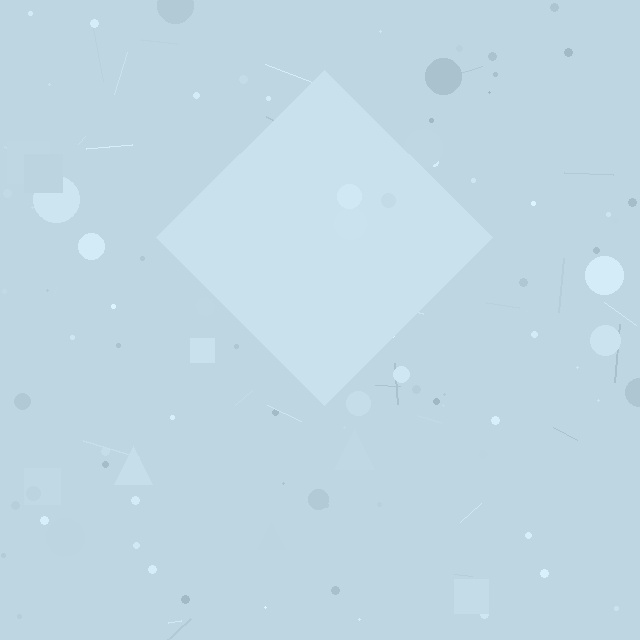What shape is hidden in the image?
A diamond is hidden in the image.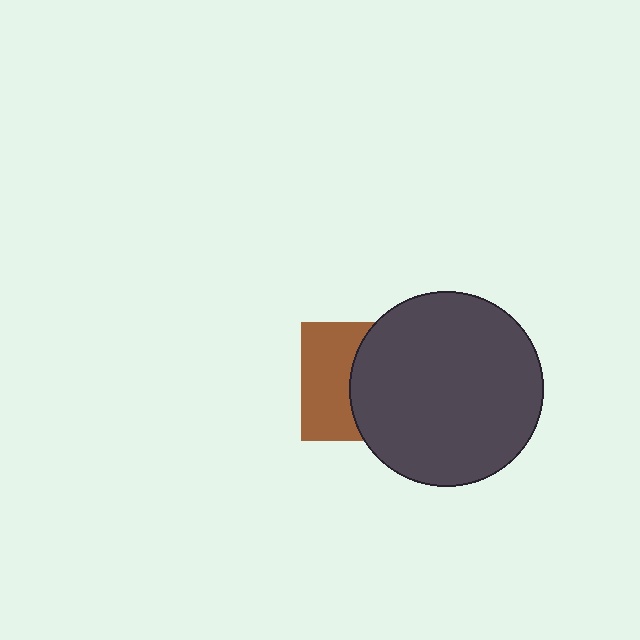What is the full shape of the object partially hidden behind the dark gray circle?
The partially hidden object is a brown square.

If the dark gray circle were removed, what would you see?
You would see the complete brown square.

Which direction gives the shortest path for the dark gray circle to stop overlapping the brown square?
Moving right gives the shortest separation.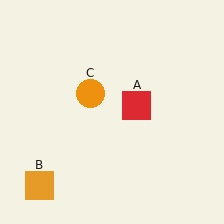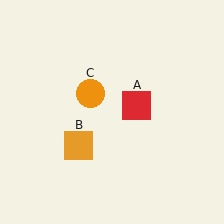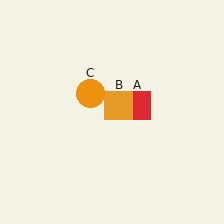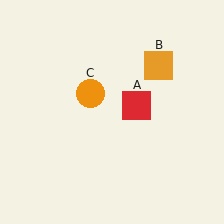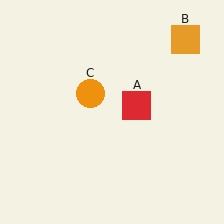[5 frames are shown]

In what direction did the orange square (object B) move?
The orange square (object B) moved up and to the right.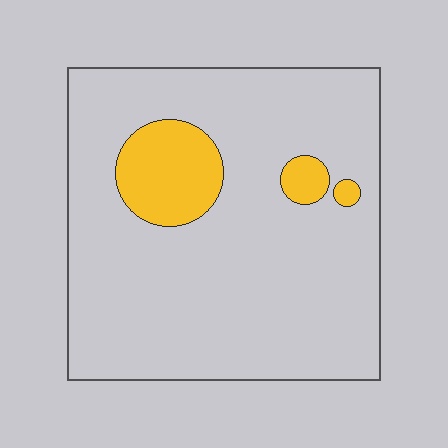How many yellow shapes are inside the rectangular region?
3.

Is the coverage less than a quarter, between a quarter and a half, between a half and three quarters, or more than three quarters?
Less than a quarter.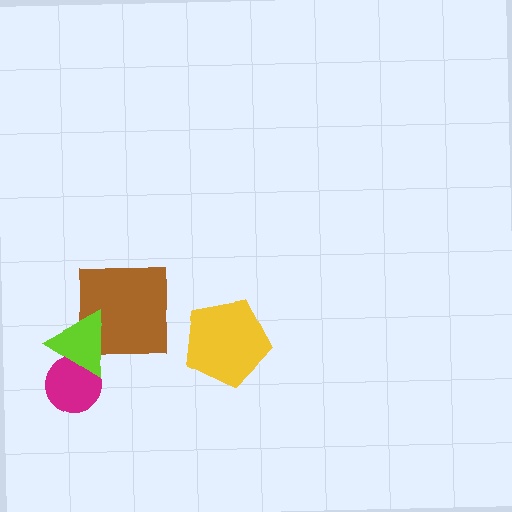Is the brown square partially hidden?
Yes, it is partially covered by another shape.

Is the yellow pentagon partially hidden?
No, no other shape covers it.